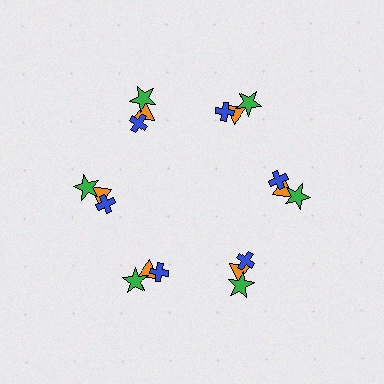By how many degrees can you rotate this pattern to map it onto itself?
The pattern maps onto itself every 60 degrees of rotation.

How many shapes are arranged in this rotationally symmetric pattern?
There are 18 shapes, arranged in 6 groups of 3.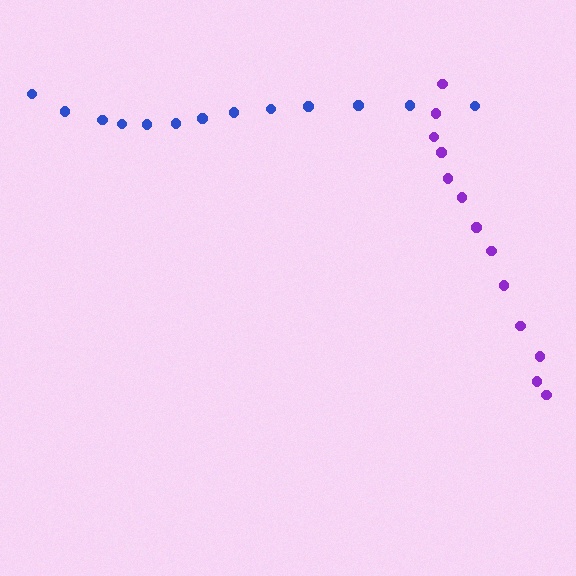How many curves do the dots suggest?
There are 2 distinct paths.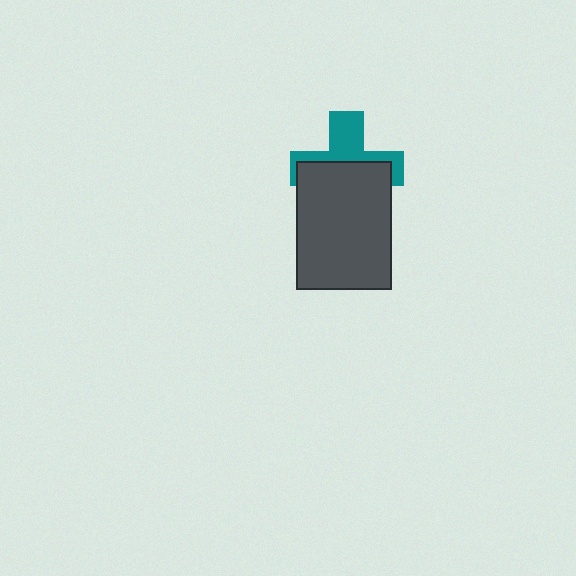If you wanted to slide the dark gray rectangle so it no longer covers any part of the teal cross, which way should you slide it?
Slide it down — that is the most direct way to separate the two shapes.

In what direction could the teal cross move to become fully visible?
The teal cross could move up. That would shift it out from behind the dark gray rectangle entirely.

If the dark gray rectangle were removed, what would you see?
You would see the complete teal cross.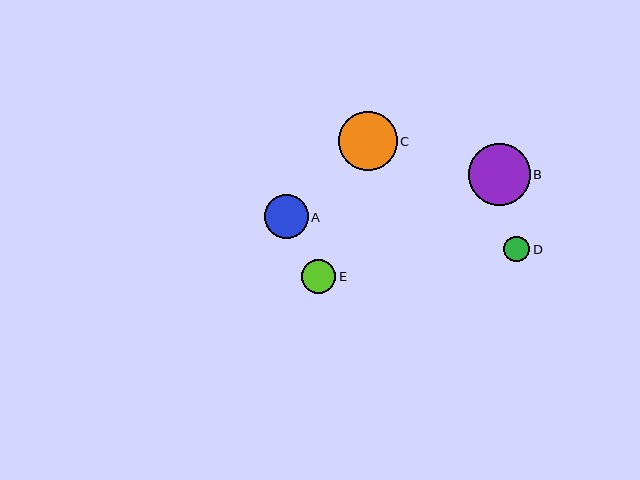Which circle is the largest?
Circle B is the largest with a size of approximately 62 pixels.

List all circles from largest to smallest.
From largest to smallest: B, C, A, E, D.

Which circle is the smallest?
Circle D is the smallest with a size of approximately 26 pixels.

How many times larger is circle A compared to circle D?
Circle A is approximately 1.7 times the size of circle D.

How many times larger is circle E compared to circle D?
Circle E is approximately 1.3 times the size of circle D.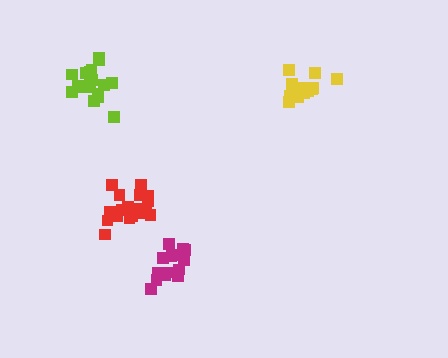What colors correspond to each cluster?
The clusters are colored: lime, yellow, red, magenta.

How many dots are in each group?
Group 1: 18 dots, Group 2: 16 dots, Group 3: 18 dots, Group 4: 17 dots (69 total).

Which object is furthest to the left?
The lime cluster is leftmost.